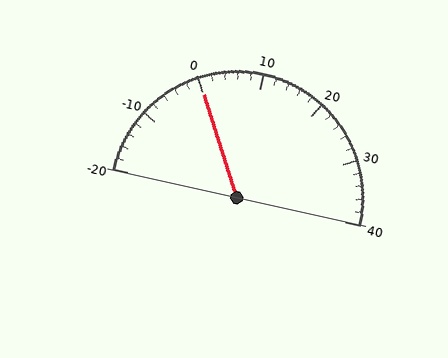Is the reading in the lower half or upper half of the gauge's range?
The reading is in the lower half of the range (-20 to 40).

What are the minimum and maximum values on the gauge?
The gauge ranges from -20 to 40.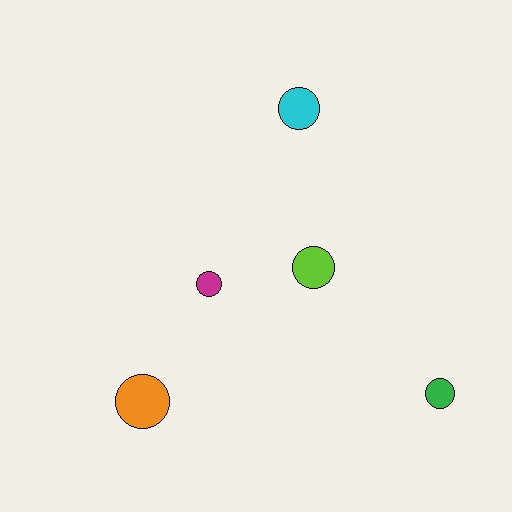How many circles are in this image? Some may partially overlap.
There are 5 circles.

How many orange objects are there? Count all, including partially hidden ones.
There is 1 orange object.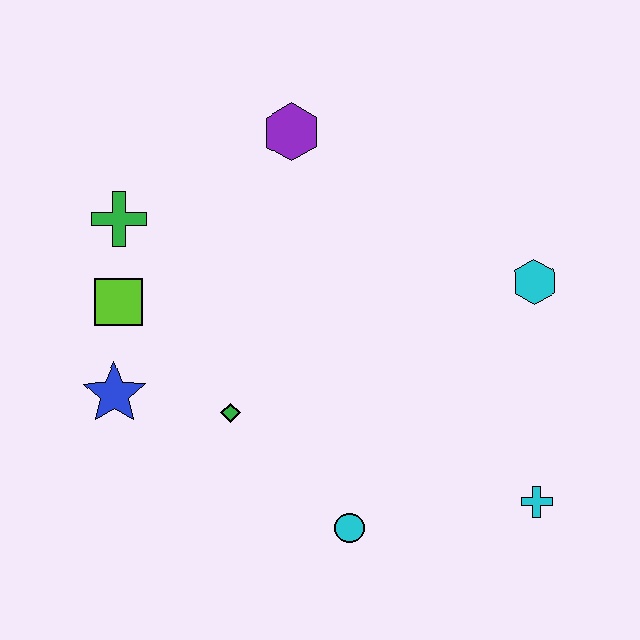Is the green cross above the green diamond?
Yes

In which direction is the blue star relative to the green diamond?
The blue star is to the left of the green diamond.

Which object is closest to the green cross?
The lime square is closest to the green cross.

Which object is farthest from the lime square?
The cyan cross is farthest from the lime square.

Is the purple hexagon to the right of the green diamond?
Yes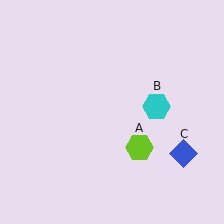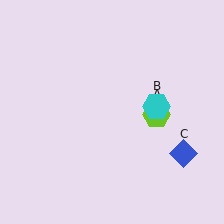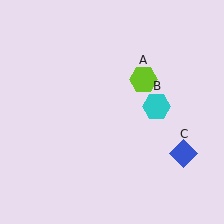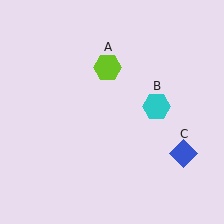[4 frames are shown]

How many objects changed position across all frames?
1 object changed position: lime hexagon (object A).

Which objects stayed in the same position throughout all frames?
Cyan hexagon (object B) and blue diamond (object C) remained stationary.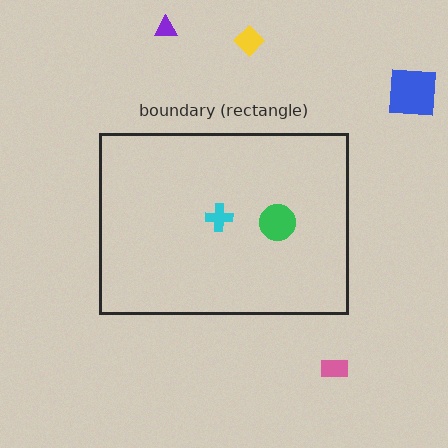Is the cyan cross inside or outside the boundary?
Inside.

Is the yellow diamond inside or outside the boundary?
Outside.